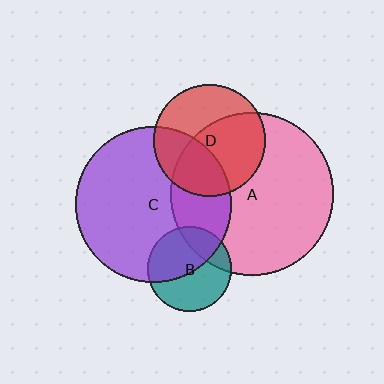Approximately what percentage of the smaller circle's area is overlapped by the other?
Approximately 50%.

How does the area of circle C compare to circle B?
Approximately 3.4 times.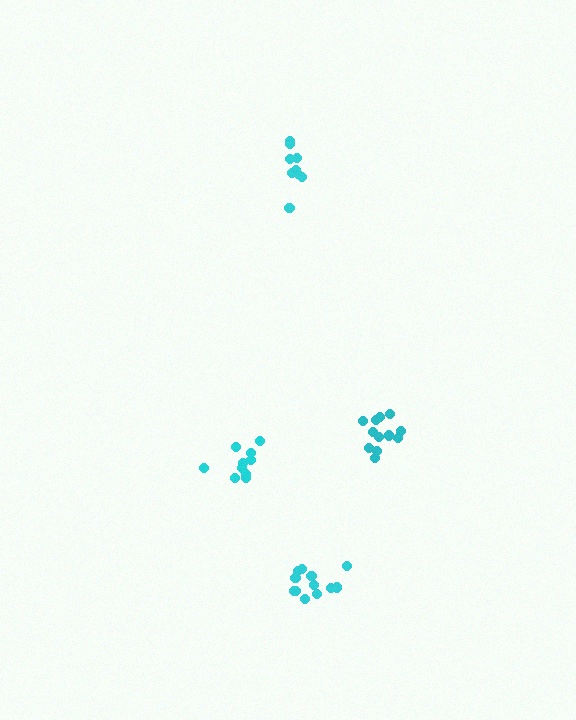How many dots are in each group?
Group 1: 12 dots, Group 2: 9 dots, Group 3: 10 dots, Group 4: 12 dots (43 total).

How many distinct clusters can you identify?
There are 4 distinct clusters.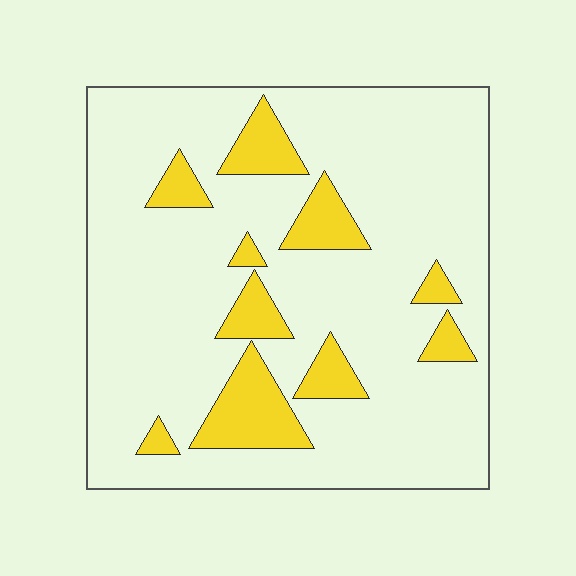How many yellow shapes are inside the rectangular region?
10.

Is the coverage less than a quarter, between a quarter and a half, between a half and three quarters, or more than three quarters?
Less than a quarter.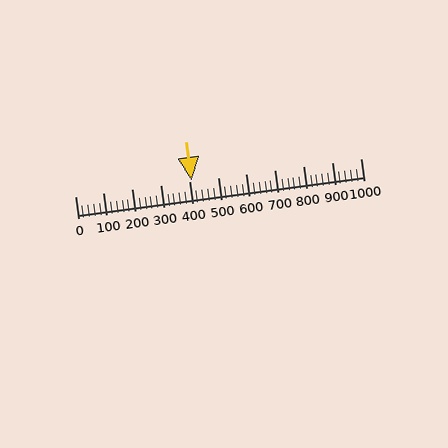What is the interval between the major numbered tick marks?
The major tick marks are spaced 100 units apart.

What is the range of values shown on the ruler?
The ruler shows values from 0 to 1000.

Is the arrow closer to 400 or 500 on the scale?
The arrow is closer to 400.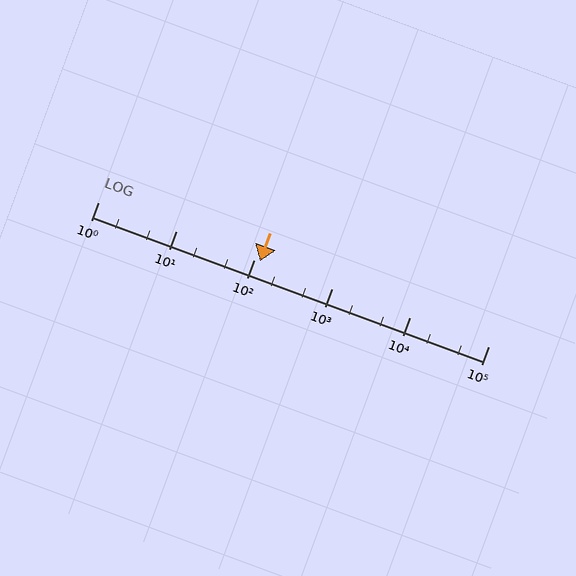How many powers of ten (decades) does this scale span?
The scale spans 5 decades, from 1 to 100000.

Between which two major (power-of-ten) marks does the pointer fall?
The pointer is between 100 and 1000.